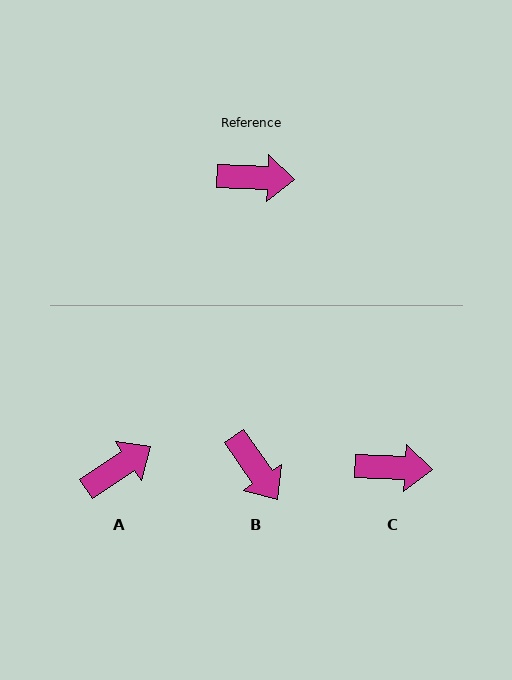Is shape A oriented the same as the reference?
No, it is off by about 36 degrees.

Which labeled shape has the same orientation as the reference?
C.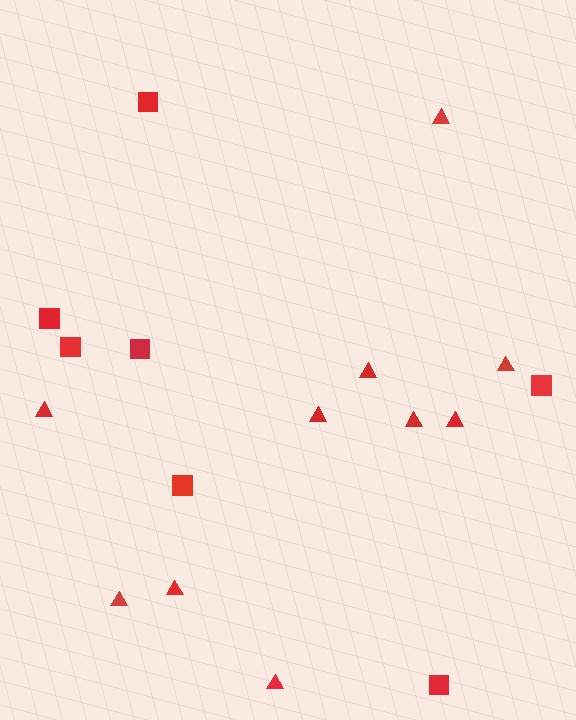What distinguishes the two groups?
There are 2 groups: one group of squares (7) and one group of triangles (10).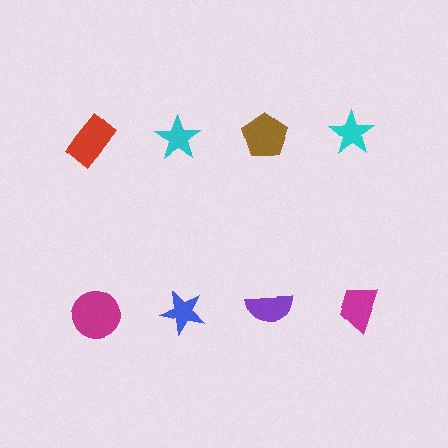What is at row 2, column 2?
A blue star.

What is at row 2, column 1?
A magenta circle.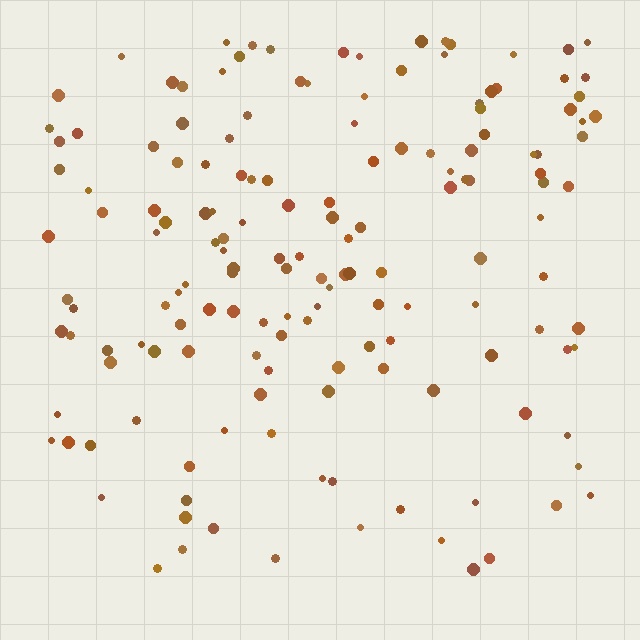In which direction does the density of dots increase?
From bottom to top, with the top side densest.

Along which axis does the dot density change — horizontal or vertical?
Vertical.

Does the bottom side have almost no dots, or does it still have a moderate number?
Still a moderate number, just noticeably fewer than the top.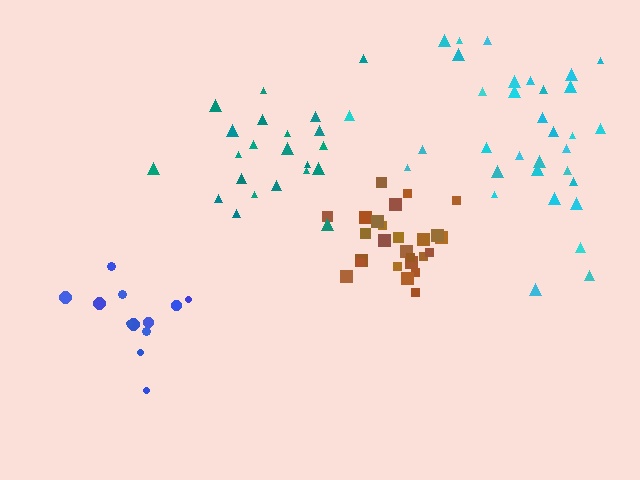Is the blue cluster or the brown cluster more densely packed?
Brown.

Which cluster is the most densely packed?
Brown.